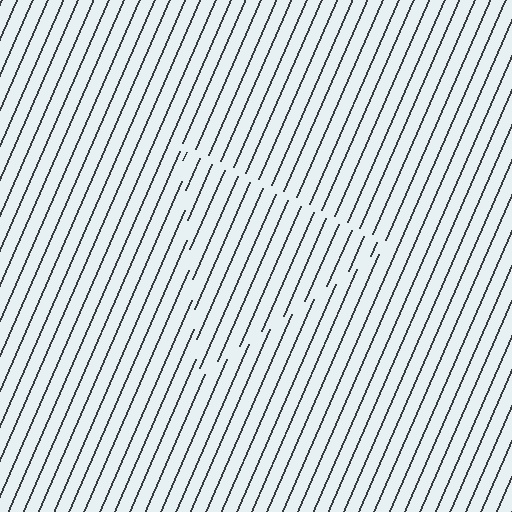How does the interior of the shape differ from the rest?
The interior of the shape contains the same grating, shifted by half a period — the contour is defined by the phase discontinuity where line-ends from the inner and outer gratings abut.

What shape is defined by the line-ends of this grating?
An illusory triangle. The interior of the shape contains the same grating, shifted by half a period — the contour is defined by the phase discontinuity where line-ends from the inner and outer gratings abut.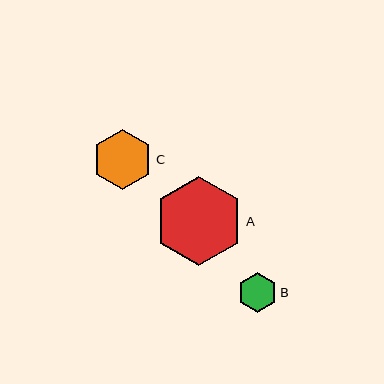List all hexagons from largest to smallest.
From largest to smallest: A, C, B.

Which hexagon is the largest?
Hexagon A is the largest with a size of approximately 89 pixels.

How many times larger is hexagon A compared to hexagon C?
Hexagon A is approximately 1.5 times the size of hexagon C.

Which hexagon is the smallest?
Hexagon B is the smallest with a size of approximately 39 pixels.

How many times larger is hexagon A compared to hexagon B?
Hexagon A is approximately 2.3 times the size of hexagon B.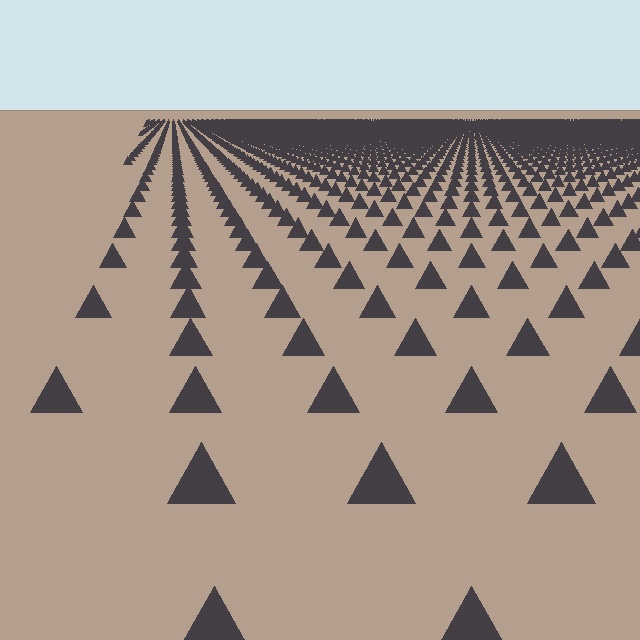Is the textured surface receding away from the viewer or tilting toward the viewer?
The surface is receding away from the viewer. Texture elements get smaller and denser toward the top.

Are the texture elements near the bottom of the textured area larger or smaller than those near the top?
Larger. Near the bottom, elements are closer to the viewer and appear at a bigger on-screen size.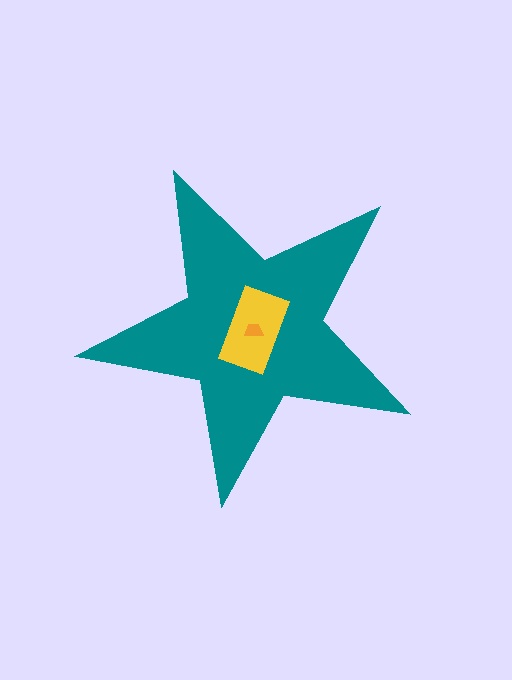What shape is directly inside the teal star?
The yellow rectangle.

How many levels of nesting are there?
3.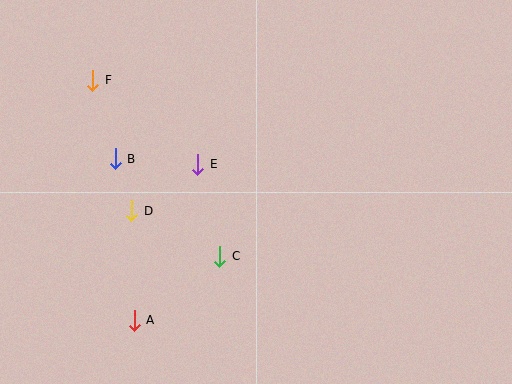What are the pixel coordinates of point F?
Point F is at (93, 80).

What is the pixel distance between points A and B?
The distance between A and B is 162 pixels.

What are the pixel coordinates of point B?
Point B is at (115, 159).